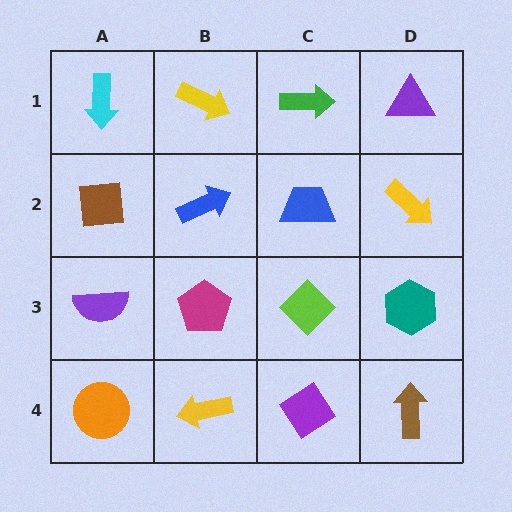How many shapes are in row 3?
4 shapes.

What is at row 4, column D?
A brown arrow.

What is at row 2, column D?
A yellow arrow.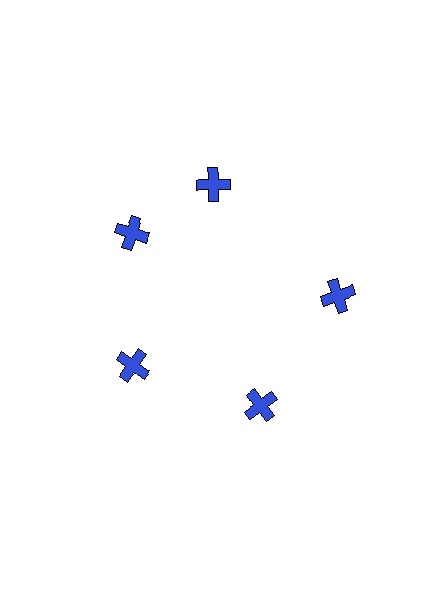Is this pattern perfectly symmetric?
No. The 5 blue crosses are arranged in a ring, but one element near the 1 o'clock position is rotated out of alignment along the ring, breaking the 5-fold rotational symmetry.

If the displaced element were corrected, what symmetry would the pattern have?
It would have 5-fold rotational symmetry — the pattern would map onto itself every 72 degrees.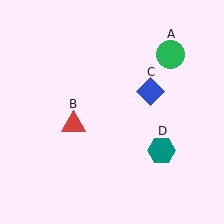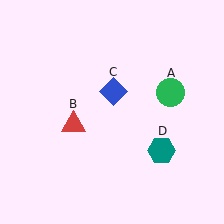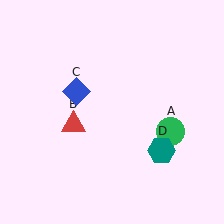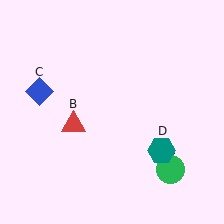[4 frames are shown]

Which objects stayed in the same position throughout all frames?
Red triangle (object B) and teal hexagon (object D) remained stationary.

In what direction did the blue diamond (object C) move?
The blue diamond (object C) moved left.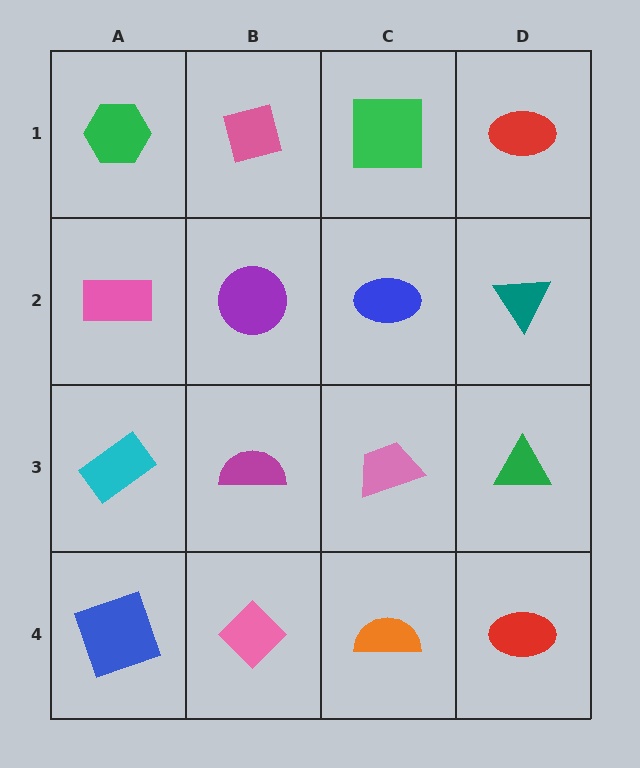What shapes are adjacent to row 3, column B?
A purple circle (row 2, column B), a pink diamond (row 4, column B), a cyan rectangle (row 3, column A), a pink trapezoid (row 3, column C).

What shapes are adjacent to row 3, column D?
A teal triangle (row 2, column D), a red ellipse (row 4, column D), a pink trapezoid (row 3, column C).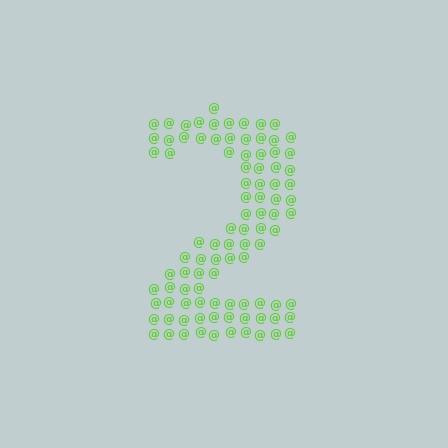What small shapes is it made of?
It is made of small at signs.